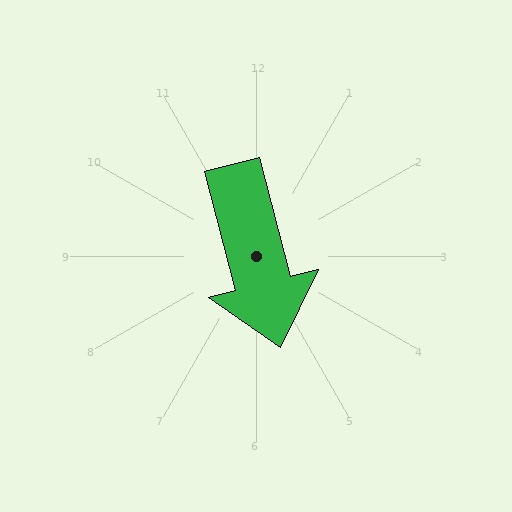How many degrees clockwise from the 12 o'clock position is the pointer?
Approximately 165 degrees.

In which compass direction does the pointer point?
South.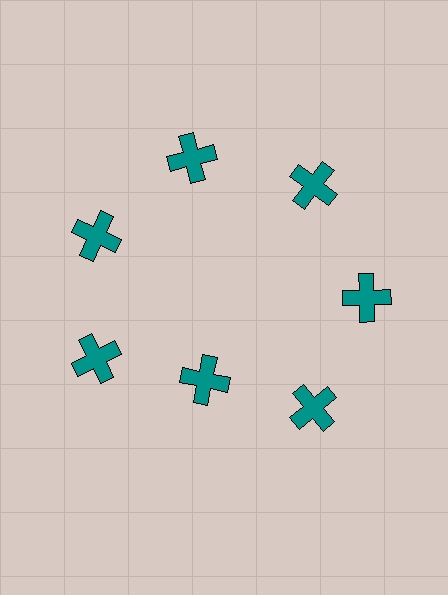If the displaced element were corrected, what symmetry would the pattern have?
It would have 7-fold rotational symmetry — the pattern would map onto itself every 51 degrees.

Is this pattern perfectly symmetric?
No. The 7 teal crosses are arranged in a ring, but one element near the 6 o'clock position is pulled inward toward the center, breaking the 7-fold rotational symmetry.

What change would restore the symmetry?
The symmetry would be restored by moving it outward, back onto the ring so that all 7 crosses sit at equal angles and equal distance from the center.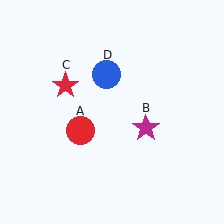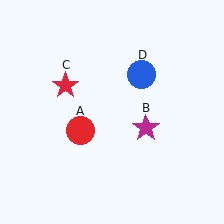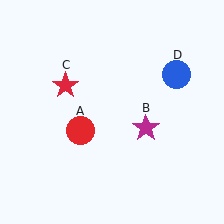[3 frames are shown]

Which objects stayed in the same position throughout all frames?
Red circle (object A) and magenta star (object B) and red star (object C) remained stationary.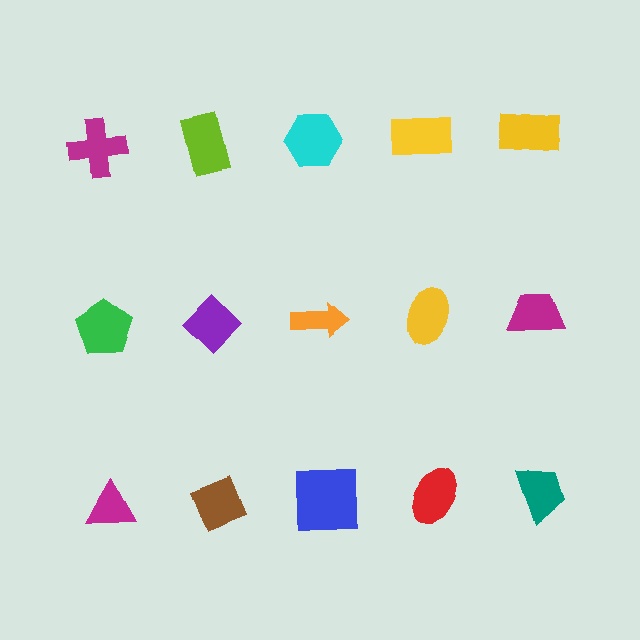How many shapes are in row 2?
5 shapes.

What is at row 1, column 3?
A cyan hexagon.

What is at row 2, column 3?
An orange arrow.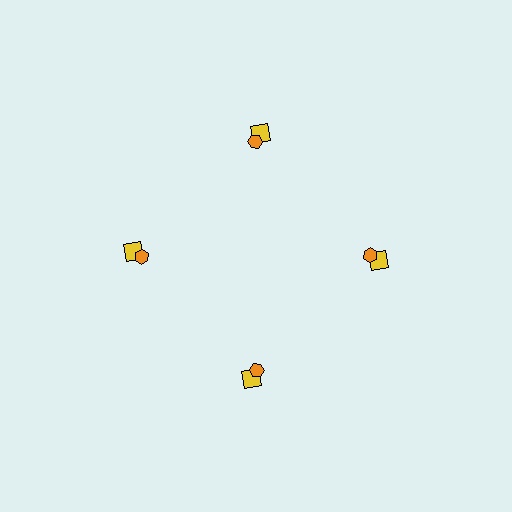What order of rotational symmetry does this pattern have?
This pattern has 4-fold rotational symmetry.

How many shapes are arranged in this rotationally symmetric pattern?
There are 8 shapes, arranged in 4 groups of 2.